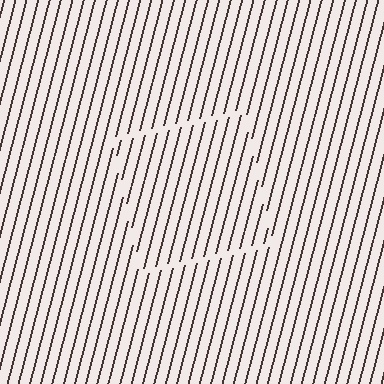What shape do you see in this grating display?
An illusory square. The interior of the shape contains the same grating, shifted by half a period — the contour is defined by the phase discontinuity where line-ends from the inner and outer gratings abut.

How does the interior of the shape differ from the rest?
The interior of the shape contains the same grating, shifted by half a period — the contour is defined by the phase discontinuity where line-ends from the inner and outer gratings abut.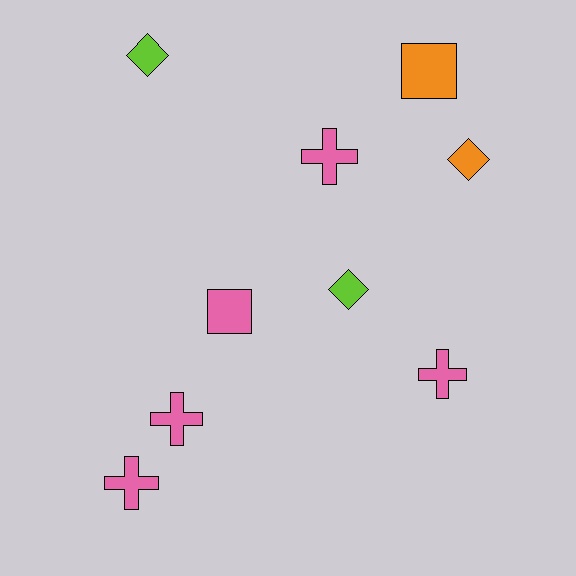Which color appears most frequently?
Pink, with 5 objects.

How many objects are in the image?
There are 9 objects.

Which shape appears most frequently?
Cross, with 4 objects.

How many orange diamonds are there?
There is 1 orange diamond.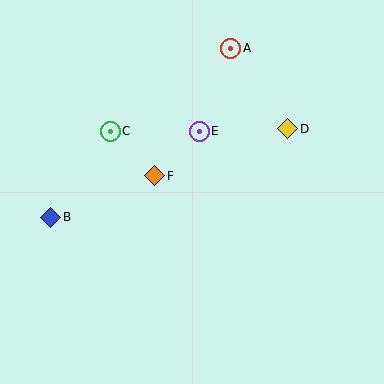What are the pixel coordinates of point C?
Point C is at (110, 131).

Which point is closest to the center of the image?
Point F at (155, 176) is closest to the center.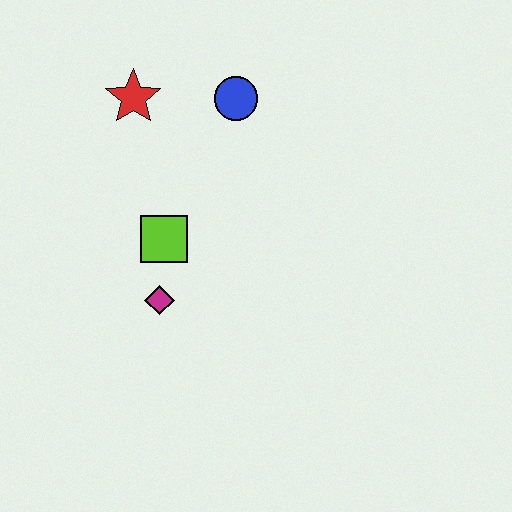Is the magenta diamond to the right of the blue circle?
No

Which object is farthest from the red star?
The magenta diamond is farthest from the red star.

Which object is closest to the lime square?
The magenta diamond is closest to the lime square.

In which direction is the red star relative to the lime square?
The red star is above the lime square.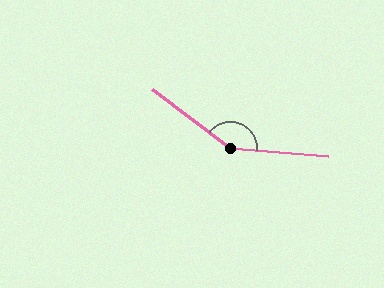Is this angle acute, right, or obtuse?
It is obtuse.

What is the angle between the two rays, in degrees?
Approximately 148 degrees.